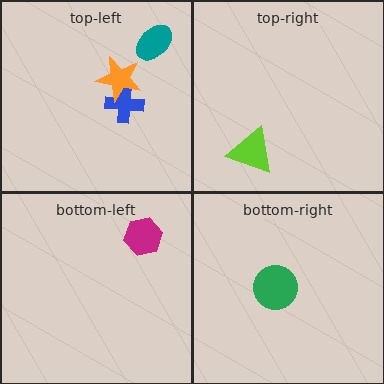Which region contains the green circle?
The bottom-right region.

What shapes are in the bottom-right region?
The green circle.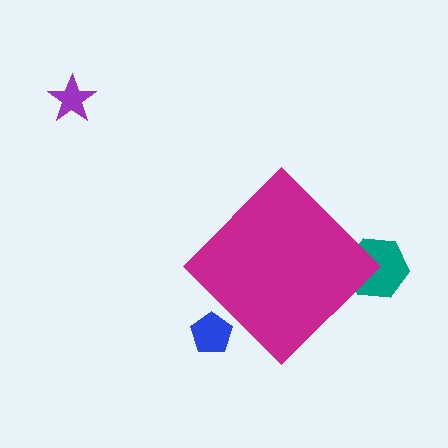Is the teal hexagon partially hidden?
Yes, the teal hexagon is partially hidden behind the magenta diamond.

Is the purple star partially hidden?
No, the purple star is fully visible.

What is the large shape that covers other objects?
A magenta diamond.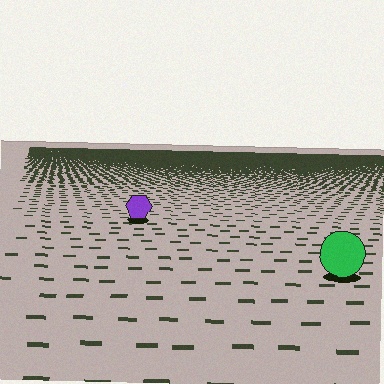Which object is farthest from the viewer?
The purple hexagon is farthest from the viewer. It appears smaller and the ground texture around it is denser.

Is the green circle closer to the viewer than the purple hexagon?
Yes. The green circle is closer — you can tell from the texture gradient: the ground texture is coarser near it.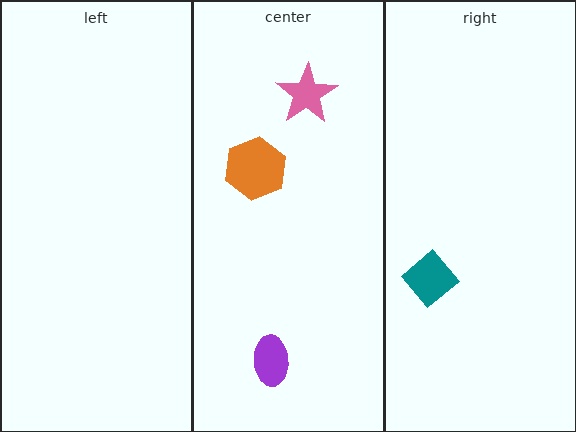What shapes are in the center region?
The pink star, the purple ellipse, the orange hexagon.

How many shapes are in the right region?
1.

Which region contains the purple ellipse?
The center region.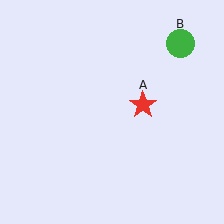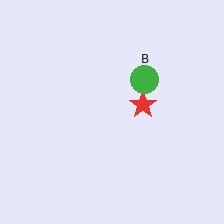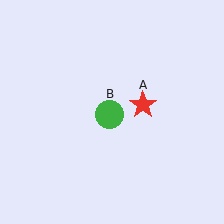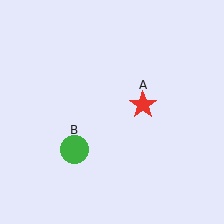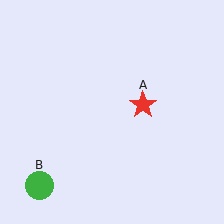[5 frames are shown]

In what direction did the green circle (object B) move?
The green circle (object B) moved down and to the left.